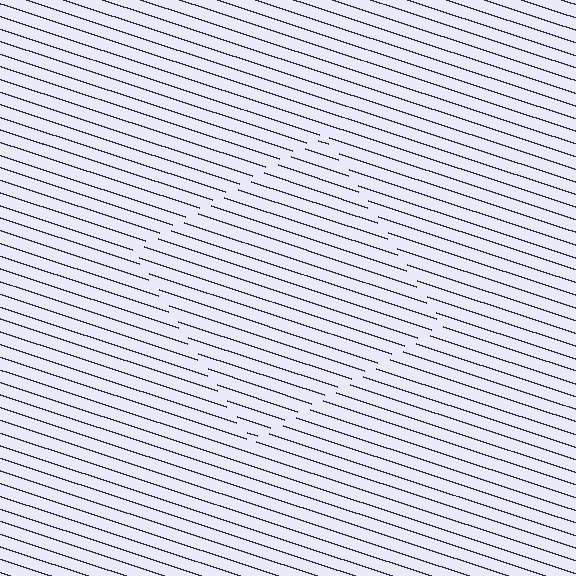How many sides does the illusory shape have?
4 sides — the line-ends trace a square.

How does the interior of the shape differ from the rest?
The interior of the shape contains the same grating, shifted by half a period — the contour is defined by the phase discontinuity where line-ends from the inner and outer gratings abut.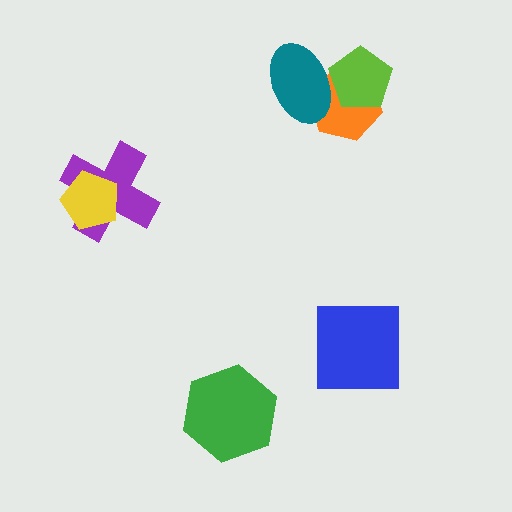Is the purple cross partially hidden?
Yes, it is partially covered by another shape.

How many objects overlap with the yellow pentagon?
1 object overlaps with the yellow pentagon.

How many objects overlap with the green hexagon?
0 objects overlap with the green hexagon.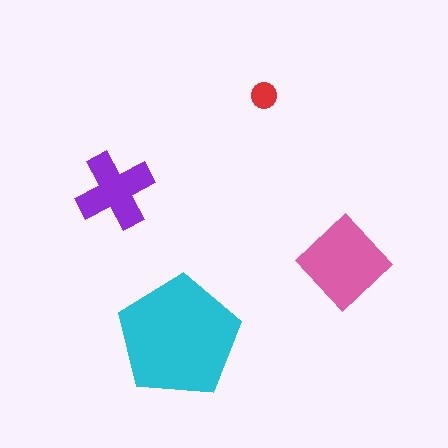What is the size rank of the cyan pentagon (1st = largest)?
1st.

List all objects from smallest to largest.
The red circle, the purple cross, the pink diamond, the cyan pentagon.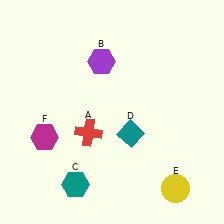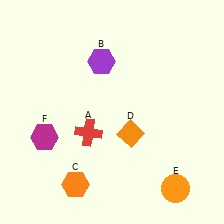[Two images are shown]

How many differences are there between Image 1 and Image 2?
There are 3 differences between the two images.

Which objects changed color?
C changed from teal to orange. D changed from teal to orange. E changed from yellow to orange.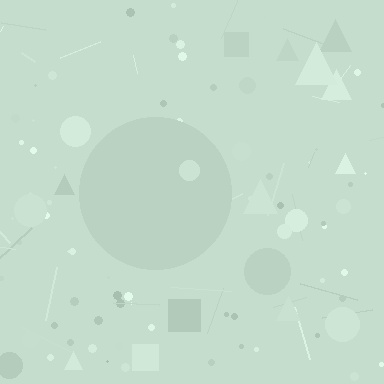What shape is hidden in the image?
A circle is hidden in the image.